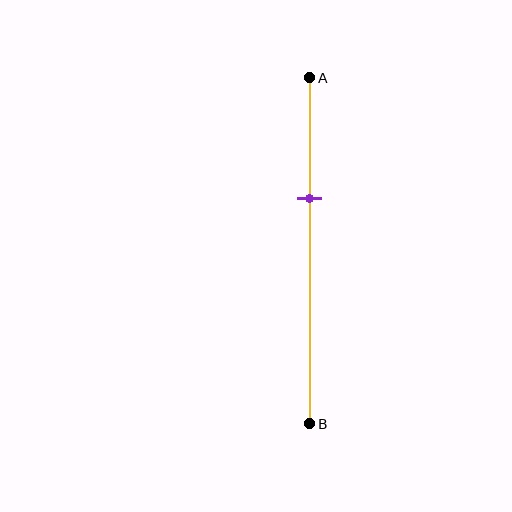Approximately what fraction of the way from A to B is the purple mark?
The purple mark is approximately 35% of the way from A to B.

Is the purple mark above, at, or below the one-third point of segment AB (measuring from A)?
The purple mark is approximately at the one-third point of segment AB.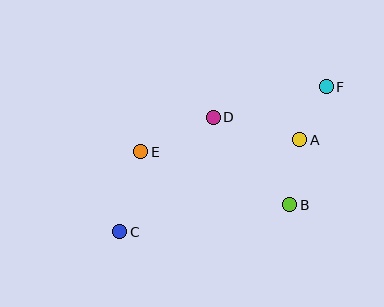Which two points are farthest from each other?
Points C and F are farthest from each other.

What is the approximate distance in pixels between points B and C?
The distance between B and C is approximately 172 pixels.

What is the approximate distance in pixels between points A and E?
The distance between A and E is approximately 160 pixels.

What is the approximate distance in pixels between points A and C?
The distance between A and C is approximately 202 pixels.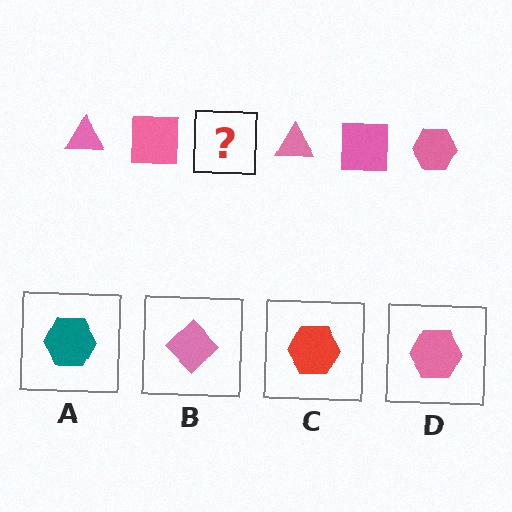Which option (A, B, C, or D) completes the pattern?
D.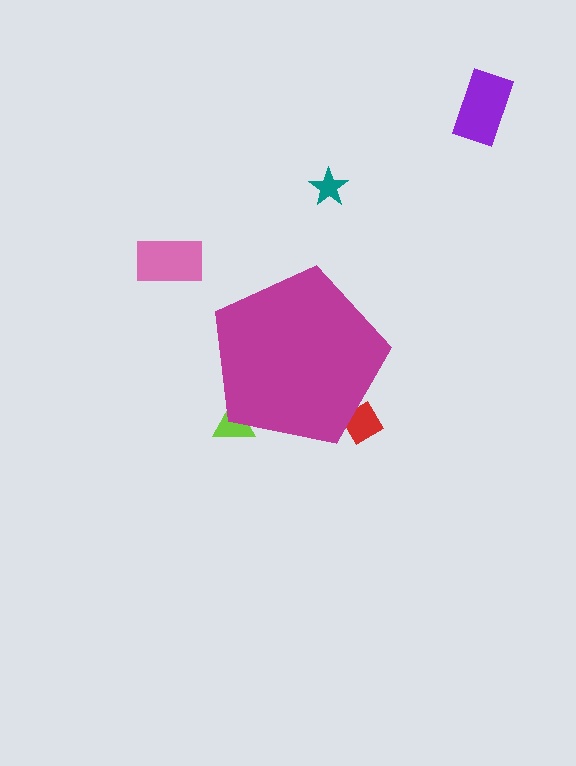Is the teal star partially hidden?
No, the teal star is fully visible.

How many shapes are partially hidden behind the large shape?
2 shapes are partially hidden.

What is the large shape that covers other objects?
A magenta pentagon.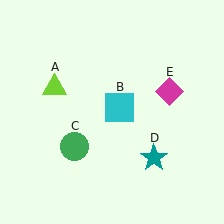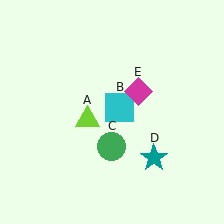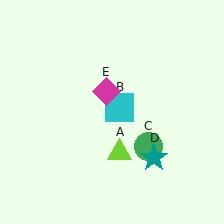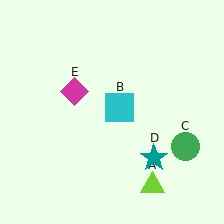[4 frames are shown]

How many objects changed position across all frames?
3 objects changed position: lime triangle (object A), green circle (object C), magenta diamond (object E).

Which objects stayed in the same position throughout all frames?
Cyan square (object B) and teal star (object D) remained stationary.